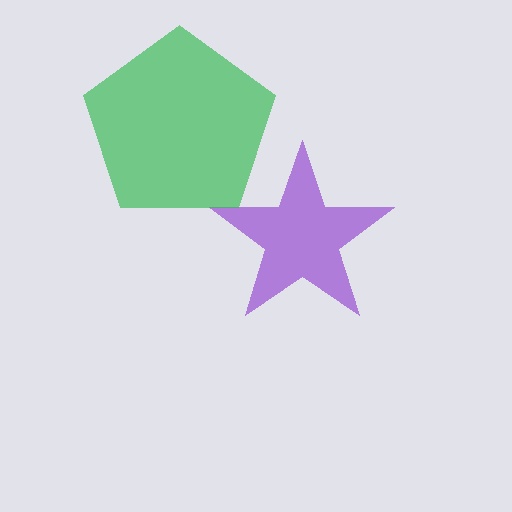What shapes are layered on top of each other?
The layered shapes are: a purple star, a green pentagon.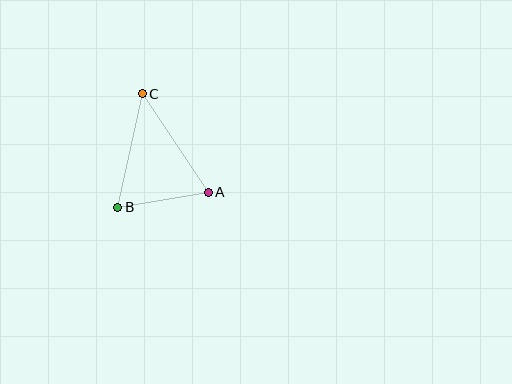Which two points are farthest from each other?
Points A and C are farthest from each other.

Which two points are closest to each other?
Points A and B are closest to each other.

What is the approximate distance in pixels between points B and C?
The distance between B and C is approximately 116 pixels.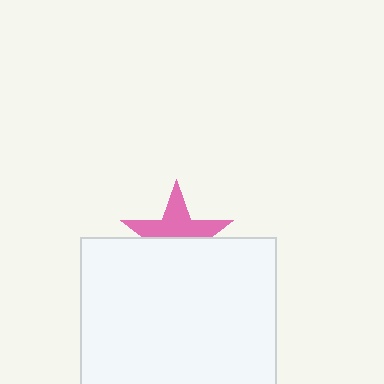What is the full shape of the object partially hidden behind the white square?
The partially hidden object is a pink star.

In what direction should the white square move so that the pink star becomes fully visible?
The white square should move down. That is the shortest direction to clear the overlap and leave the pink star fully visible.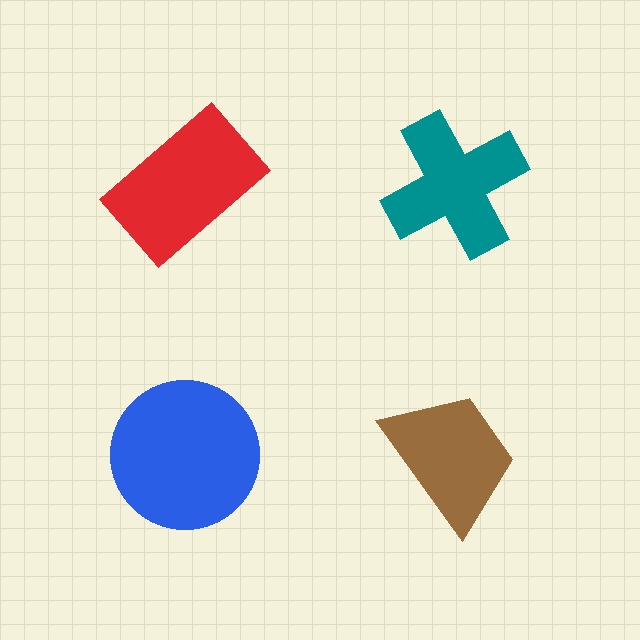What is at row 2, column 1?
A blue circle.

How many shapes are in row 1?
2 shapes.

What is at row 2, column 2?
A brown trapezoid.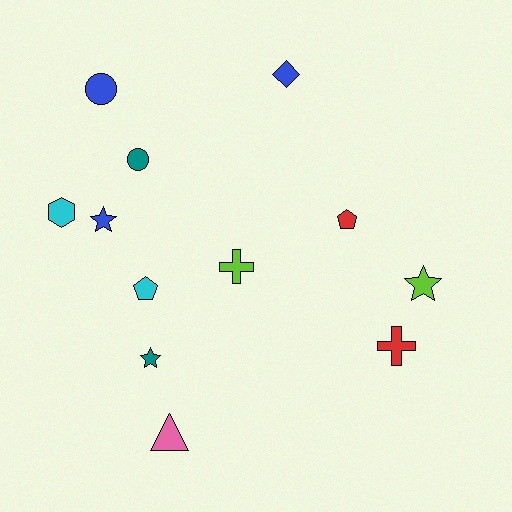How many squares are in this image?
There are no squares.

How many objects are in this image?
There are 12 objects.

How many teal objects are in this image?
There are 2 teal objects.